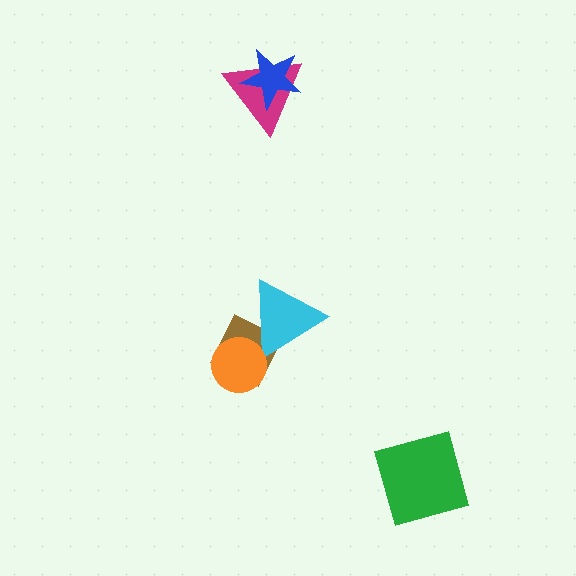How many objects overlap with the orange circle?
2 objects overlap with the orange circle.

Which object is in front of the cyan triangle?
The orange circle is in front of the cyan triangle.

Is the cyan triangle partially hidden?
Yes, it is partially covered by another shape.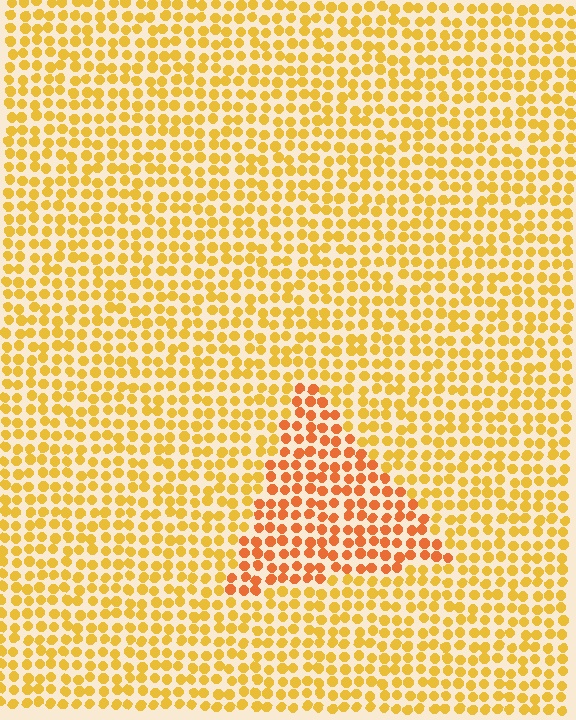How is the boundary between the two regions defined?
The boundary is defined purely by a slight shift in hue (about 27 degrees). Spacing, size, and orientation are identical on both sides.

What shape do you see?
I see a triangle.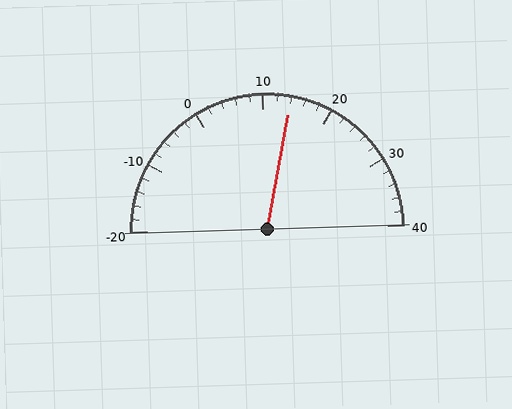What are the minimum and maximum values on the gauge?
The gauge ranges from -20 to 40.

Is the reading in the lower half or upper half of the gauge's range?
The reading is in the upper half of the range (-20 to 40).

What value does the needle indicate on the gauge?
The needle indicates approximately 14.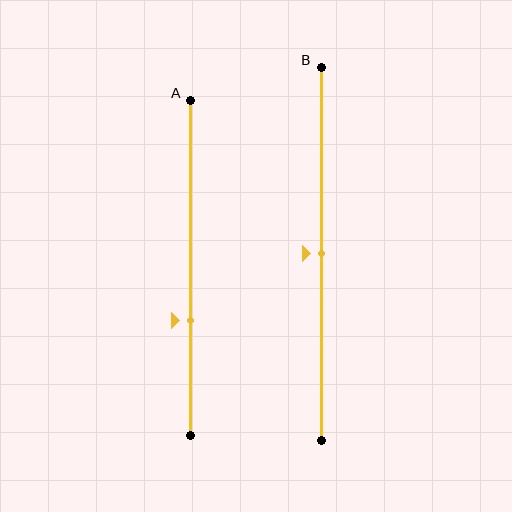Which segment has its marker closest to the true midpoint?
Segment B has its marker closest to the true midpoint.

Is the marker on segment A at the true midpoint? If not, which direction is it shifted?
No, the marker on segment A is shifted downward by about 16% of the segment length.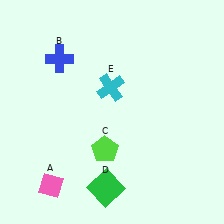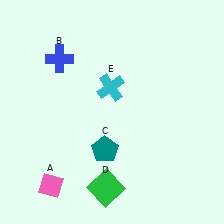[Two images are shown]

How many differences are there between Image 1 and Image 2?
There is 1 difference between the two images.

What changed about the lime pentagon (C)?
In Image 1, C is lime. In Image 2, it changed to teal.